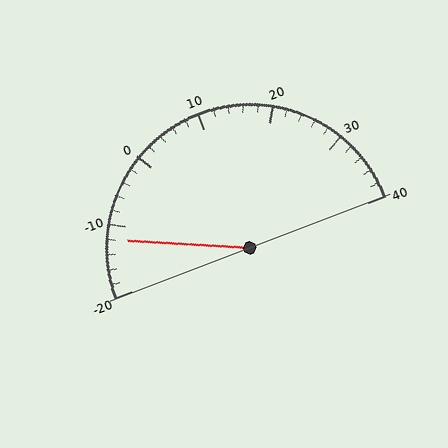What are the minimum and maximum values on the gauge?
The gauge ranges from -20 to 40.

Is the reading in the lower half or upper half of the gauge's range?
The reading is in the lower half of the range (-20 to 40).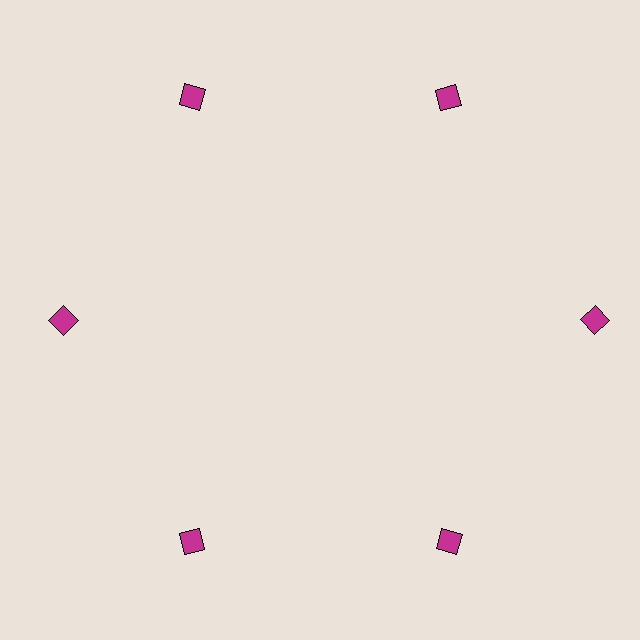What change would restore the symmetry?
The symmetry would be restored by moving it inward, back onto the ring so that all 6 diamonds sit at equal angles and equal distance from the center.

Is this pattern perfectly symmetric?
No. The 6 magenta diamonds are arranged in a ring, but one element near the 3 o'clock position is pushed outward from the center, breaking the 6-fold rotational symmetry.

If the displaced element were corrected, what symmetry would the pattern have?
It would have 6-fold rotational symmetry — the pattern would map onto itself every 60 degrees.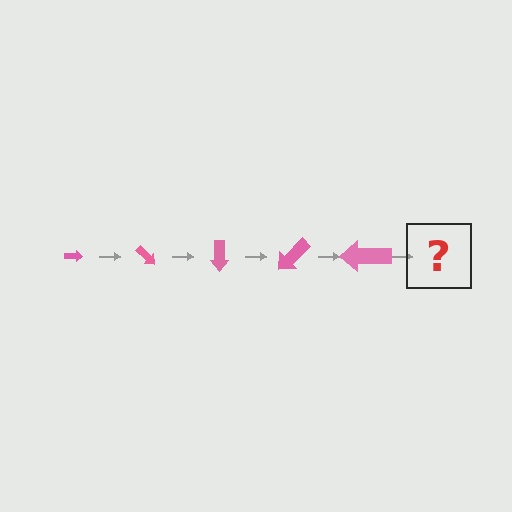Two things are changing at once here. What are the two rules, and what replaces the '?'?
The two rules are that the arrow grows larger each step and it rotates 45 degrees each step. The '?' should be an arrow, larger than the previous one and rotated 225 degrees from the start.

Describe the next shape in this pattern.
It should be an arrow, larger than the previous one and rotated 225 degrees from the start.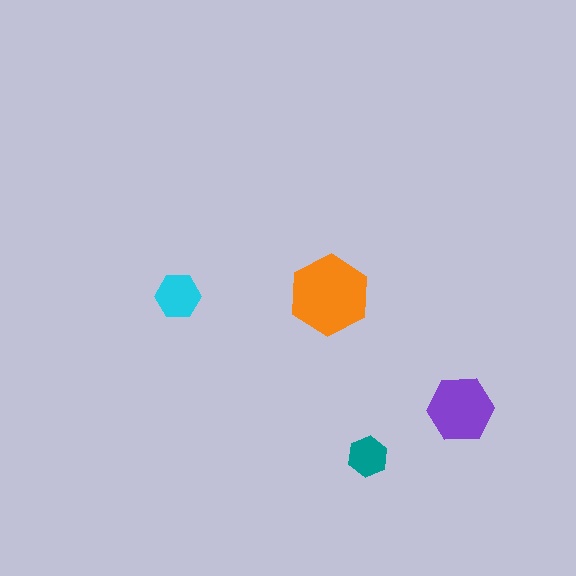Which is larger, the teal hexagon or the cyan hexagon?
The cyan one.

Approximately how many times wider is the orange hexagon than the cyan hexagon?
About 1.5 times wider.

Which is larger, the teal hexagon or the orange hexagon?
The orange one.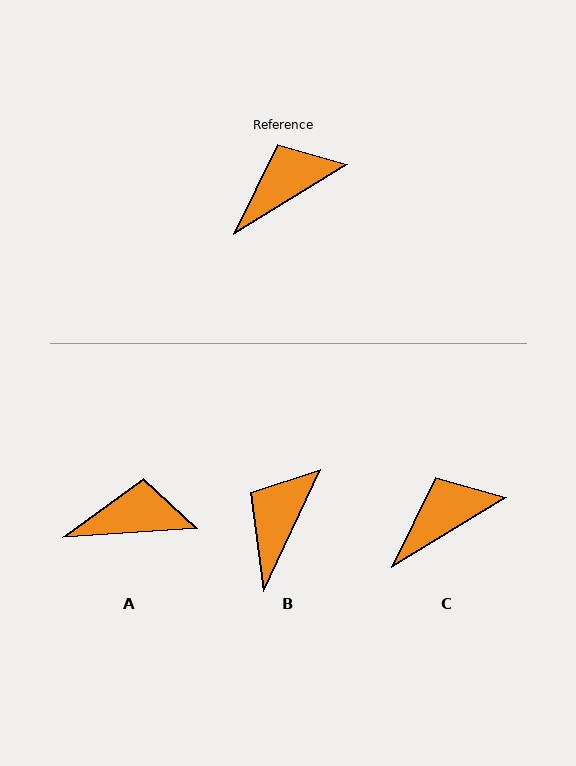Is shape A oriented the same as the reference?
No, it is off by about 28 degrees.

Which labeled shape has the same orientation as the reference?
C.